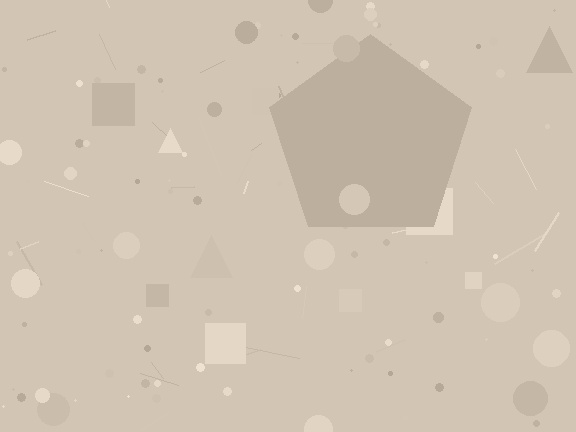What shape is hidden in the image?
A pentagon is hidden in the image.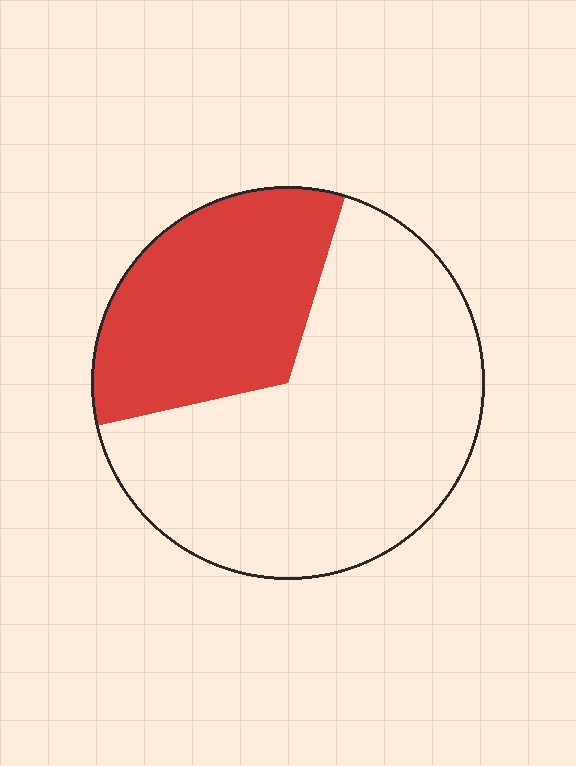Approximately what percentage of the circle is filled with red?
Approximately 35%.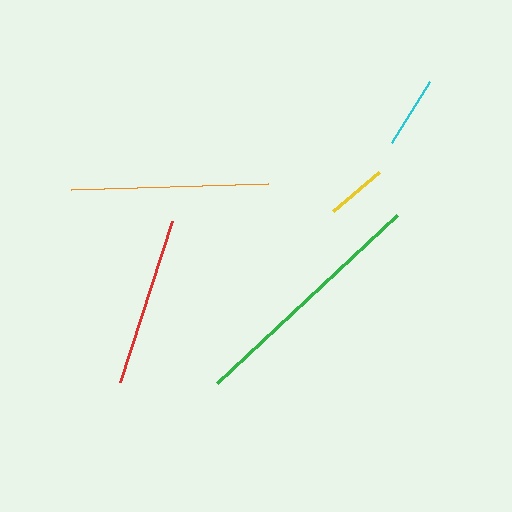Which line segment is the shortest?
The yellow line is the shortest at approximately 60 pixels.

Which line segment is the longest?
The green line is the longest at approximately 246 pixels.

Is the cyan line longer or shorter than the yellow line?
The cyan line is longer than the yellow line.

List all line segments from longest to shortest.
From longest to shortest: green, orange, red, cyan, yellow.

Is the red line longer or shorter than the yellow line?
The red line is longer than the yellow line.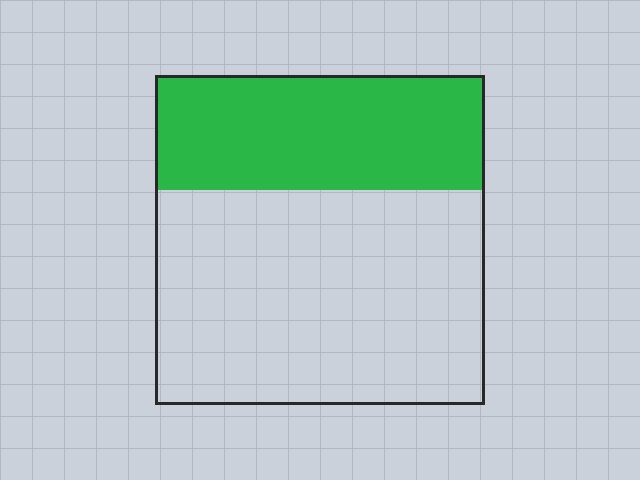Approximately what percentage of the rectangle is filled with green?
Approximately 35%.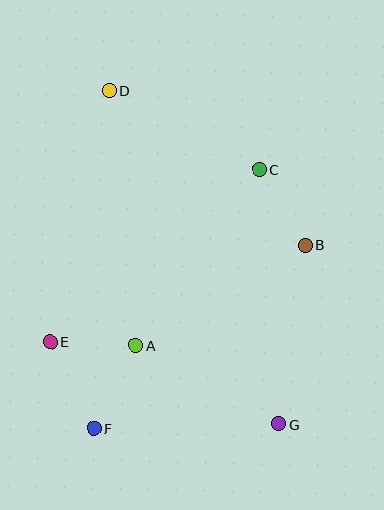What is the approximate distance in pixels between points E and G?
The distance between E and G is approximately 243 pixels.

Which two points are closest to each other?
Points A and E are closest to each other.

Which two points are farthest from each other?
Points D and G are farthest from each other.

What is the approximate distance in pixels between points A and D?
The distance between A and D is approximately 256 pixels.